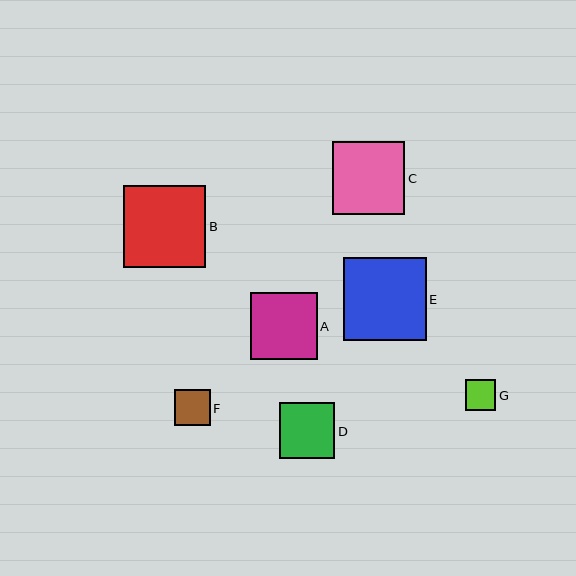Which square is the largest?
Square E is the largest with a size of approximately 83 pixels.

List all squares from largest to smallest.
From largest to smallest: E, B, C, A, D, F, G.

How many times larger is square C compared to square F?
Square C is approximately 2.0 times the size of square F.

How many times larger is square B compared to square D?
Square B is approximately 1.5 times the size of square D.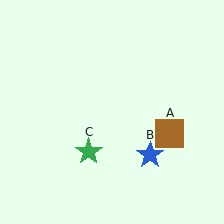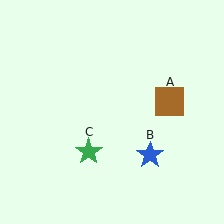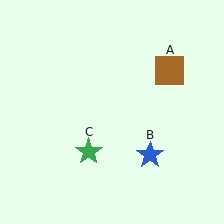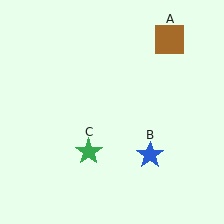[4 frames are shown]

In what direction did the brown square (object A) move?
The brown square (object A) moved up.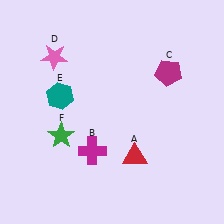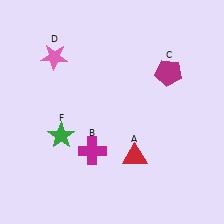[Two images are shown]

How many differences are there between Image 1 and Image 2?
There is 1 difference between the two images.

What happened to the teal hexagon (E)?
The teal hexagon (E) was removed in Image 2. It was in the top-left area of Image 1.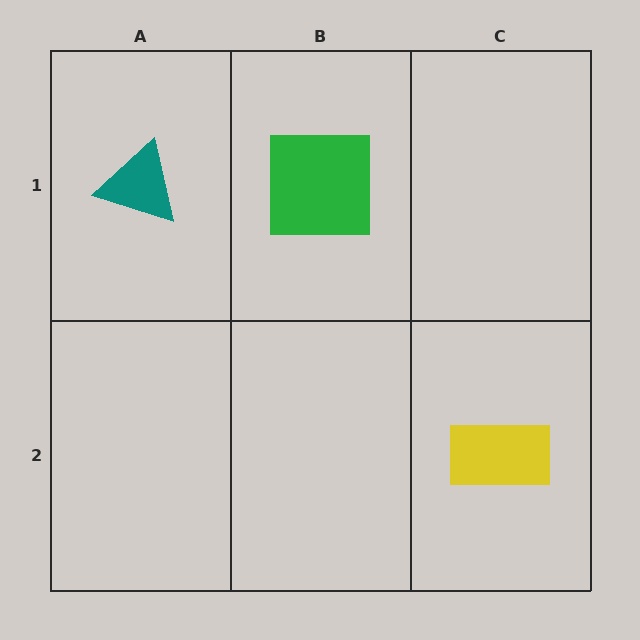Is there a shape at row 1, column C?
No, that cell is empty.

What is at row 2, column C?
A yellow rectangle.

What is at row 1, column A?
A teal triangle.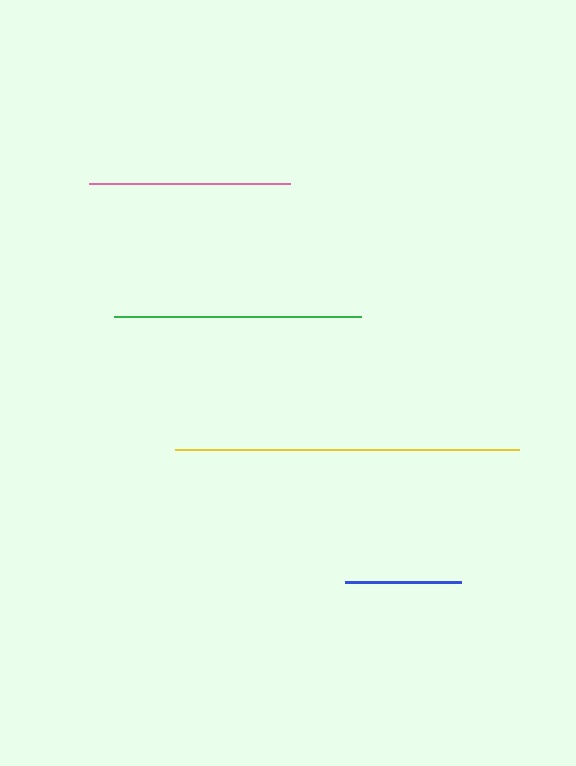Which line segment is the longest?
The yellow line is the longest at approximately 345 pixels.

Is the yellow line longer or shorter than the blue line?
The yellow line is longer than the blue line.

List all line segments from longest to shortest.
From longest to shortest: yellow, green, pink, blue.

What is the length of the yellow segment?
The yellow segment is approximately 345 pixels long.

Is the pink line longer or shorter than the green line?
The green line is longer than the pink line.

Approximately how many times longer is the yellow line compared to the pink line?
The yellow line is approximately 1.7 times the length of the pink line.